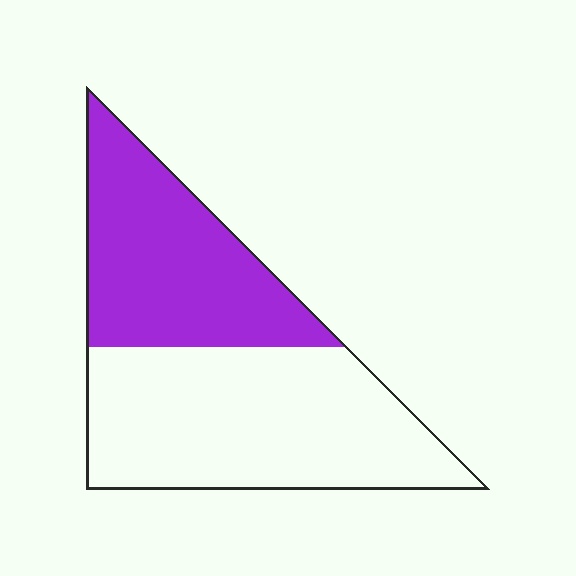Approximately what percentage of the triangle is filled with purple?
Approximately 40%.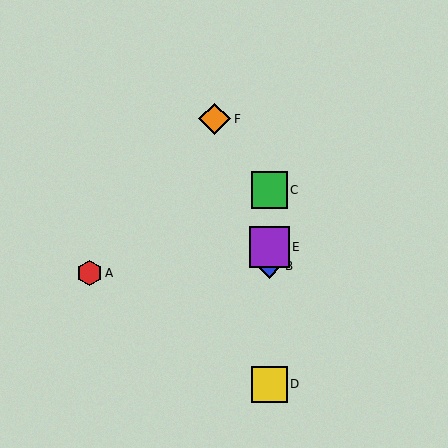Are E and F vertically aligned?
No, E is at x≈269 and F is at x≈215.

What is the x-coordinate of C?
Object C is at x≈269.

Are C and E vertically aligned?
Yes, both are at x≈269.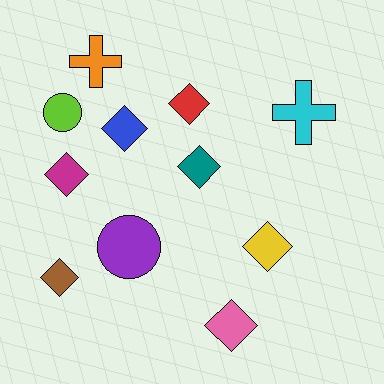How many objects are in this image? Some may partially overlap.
There are 11 objects.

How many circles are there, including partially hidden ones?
There are 2 circles.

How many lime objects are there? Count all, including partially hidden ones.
There is 1 lime object.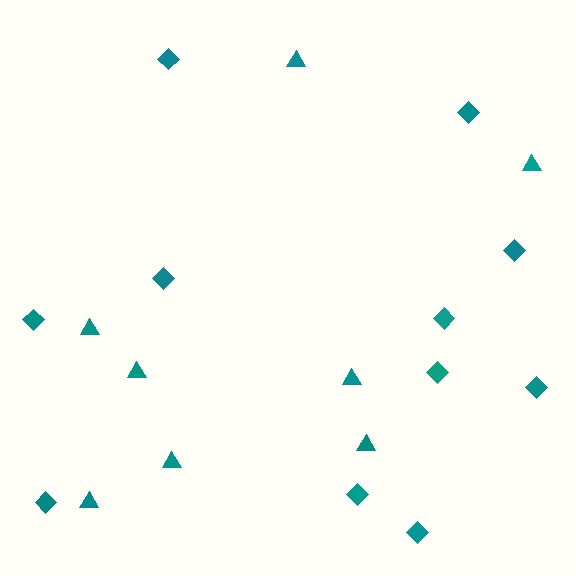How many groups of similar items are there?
There are 2 groups: one group of triangles (8) and one group of diamonds (11).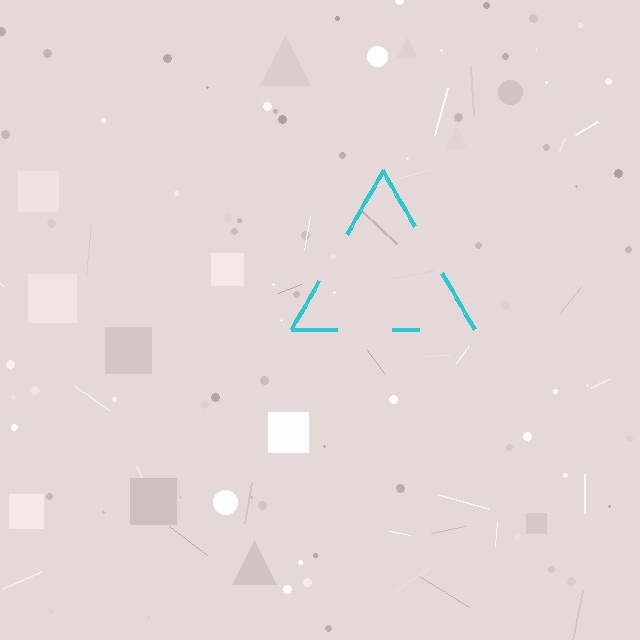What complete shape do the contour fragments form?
The contour fragments form a triangle.